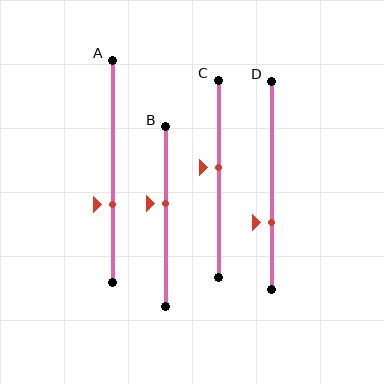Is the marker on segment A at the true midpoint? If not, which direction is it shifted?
No, the marker on segment A is shifted downward by about 15% of the segment length.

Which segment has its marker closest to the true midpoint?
Segment C has its marker closest to the true midpoint.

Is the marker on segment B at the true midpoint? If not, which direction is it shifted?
No, the marker on segment B is shifted upward by about 7% of the segment length.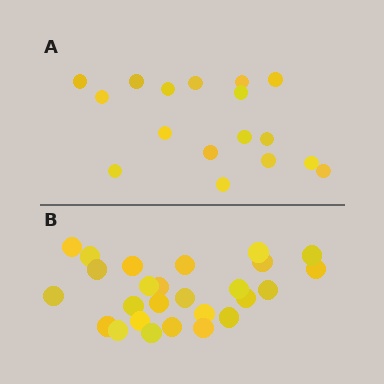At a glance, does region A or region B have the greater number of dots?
Region B (the bottom region) has more dots.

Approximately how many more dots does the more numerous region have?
Region B has roughly 8 or so more dots than region A.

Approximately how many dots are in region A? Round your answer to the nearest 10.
About 20 dots. (The exact count is 17, which rounds to 20.)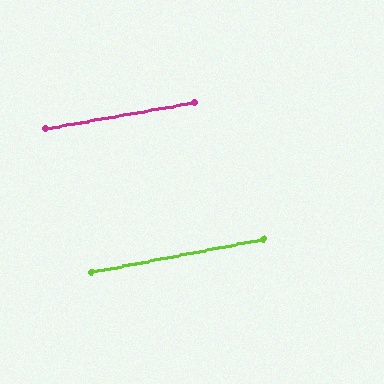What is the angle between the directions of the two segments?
Approximately 1 degree.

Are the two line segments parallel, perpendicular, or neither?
Parallel — their directions differ by only 0.5°.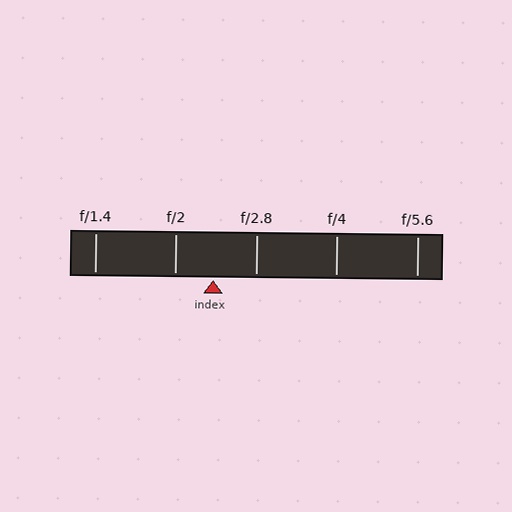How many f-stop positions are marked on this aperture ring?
There are 5 f-stop positions marked.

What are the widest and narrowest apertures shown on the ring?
The widest aperture shown is f/1.4 and the narrowest is f/5.6.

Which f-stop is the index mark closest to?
The index mark is closest to f/2.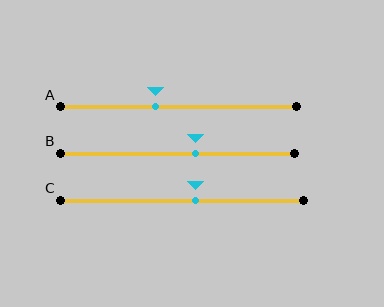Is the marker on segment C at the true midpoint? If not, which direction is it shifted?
No, the marker on segment C is shifted to the right by about 6% of the segment length.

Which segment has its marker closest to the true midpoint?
Segment C has its marker closest to the true midpoint.